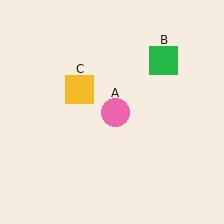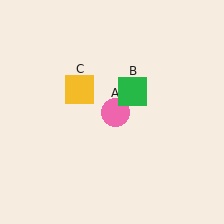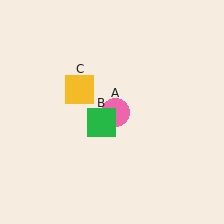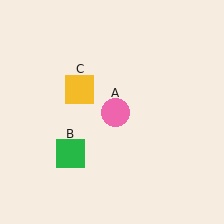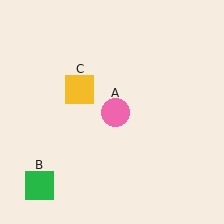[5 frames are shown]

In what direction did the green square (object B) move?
The green square (object B) moved down and to the left.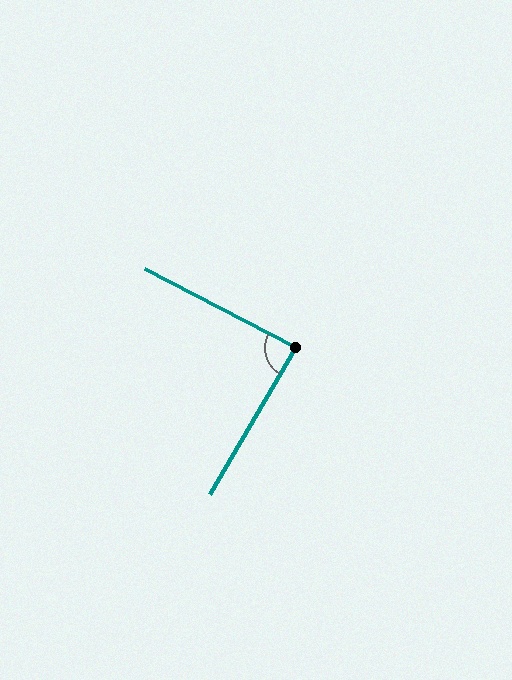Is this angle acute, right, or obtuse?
It is approximately a right angle.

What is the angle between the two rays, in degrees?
Approximately 87 degrees.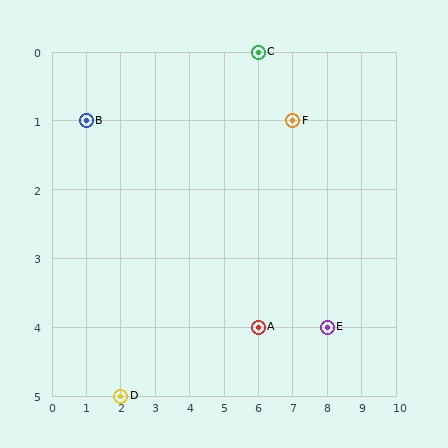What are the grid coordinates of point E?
Point E is at grid coordinates (8, 4).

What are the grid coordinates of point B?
Point B is at grid coordinates (1, 1).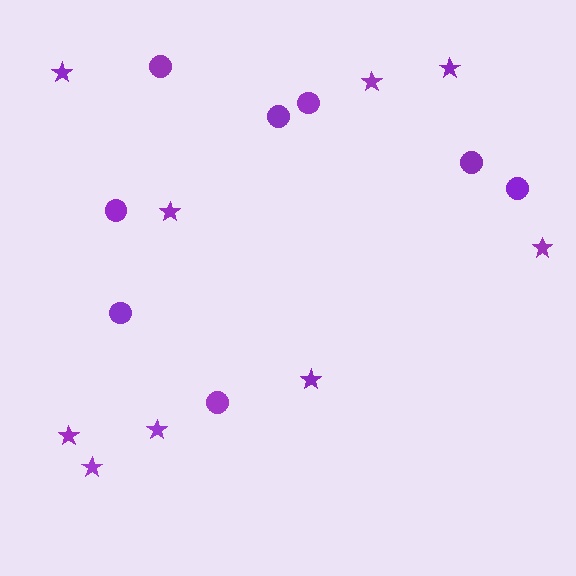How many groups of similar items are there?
There are 2 groups: one group of circles (8) and one group of stars (9).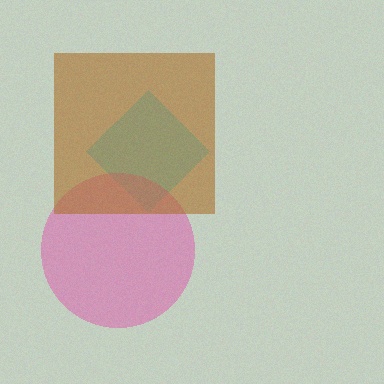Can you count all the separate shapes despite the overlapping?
Yes, there are 3 separate shapes.